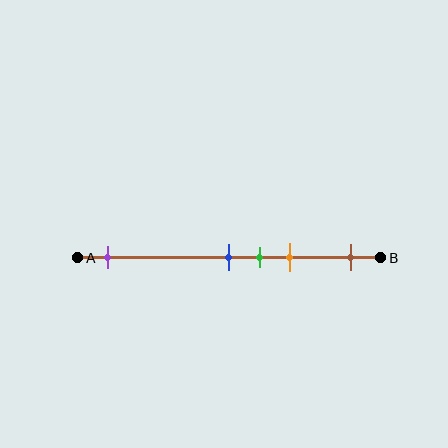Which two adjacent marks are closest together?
The blue and green marks are the closest adjacent pair.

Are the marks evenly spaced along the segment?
No, the marks are not evenly spaced.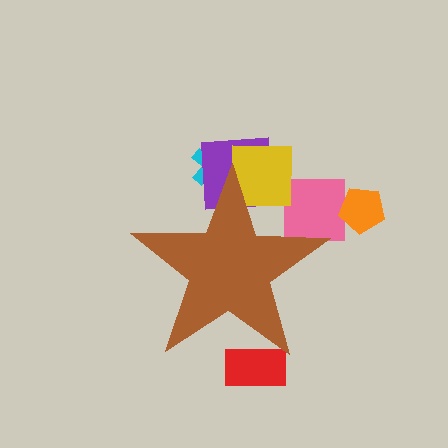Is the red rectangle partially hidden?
Yes, the red rectangle is partially hidden behind the brown star.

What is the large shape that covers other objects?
A brown star.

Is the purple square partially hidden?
Yes, the purple square is partially hidden behind the brown star.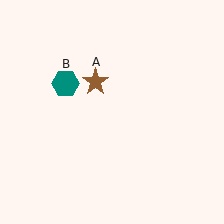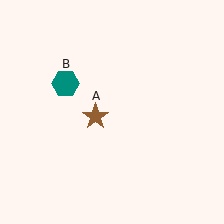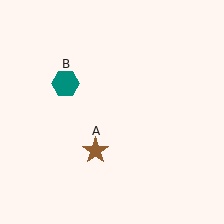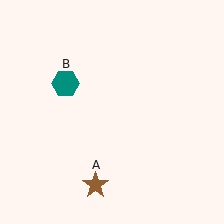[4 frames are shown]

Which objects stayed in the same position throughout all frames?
Teal hexagon (object B) remained stationary.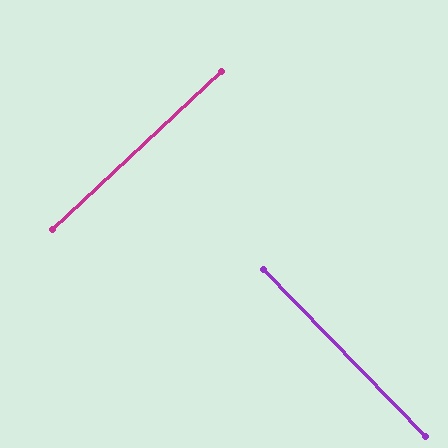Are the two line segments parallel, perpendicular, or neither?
Perpendicular — they meet at approximately 89°.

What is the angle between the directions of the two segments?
Approximately 89 degrees.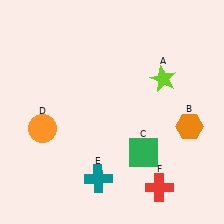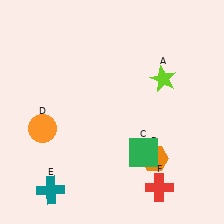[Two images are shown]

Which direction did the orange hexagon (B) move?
The orange hexagon (B) moved left.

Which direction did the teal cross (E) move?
The teal cross (E) moved left.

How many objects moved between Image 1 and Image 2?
2 objects moved between the two images.